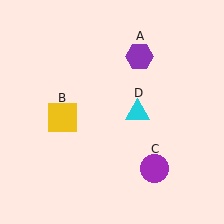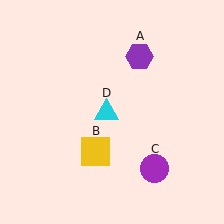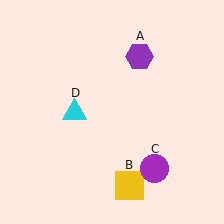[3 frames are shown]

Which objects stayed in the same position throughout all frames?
Purple hexagon (object A) and purple circle (object C) remained stationary.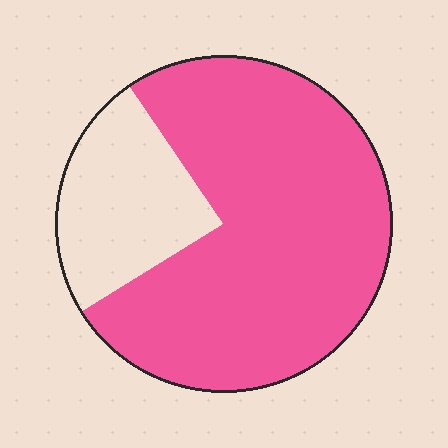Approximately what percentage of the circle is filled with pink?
Approximately 75%.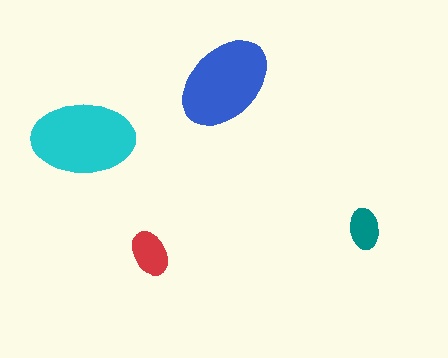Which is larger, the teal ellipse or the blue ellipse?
The blue one.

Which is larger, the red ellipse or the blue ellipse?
The blue one.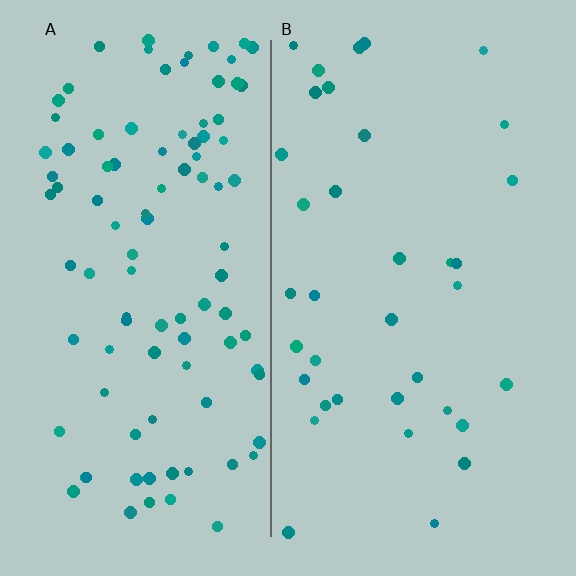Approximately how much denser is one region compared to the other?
Approximately 2.7× — region A over region B.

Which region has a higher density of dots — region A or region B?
A (the left).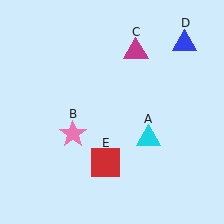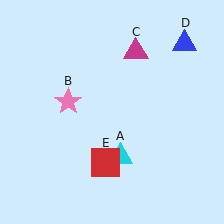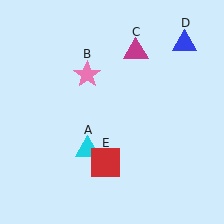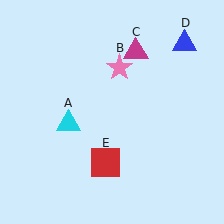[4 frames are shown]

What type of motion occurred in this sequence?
The cyan triangle (object A), pink star (object B) rotated clockwise around the center of the scene.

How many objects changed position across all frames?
2 objects changed position: cyan triangle (object A), pink star (object B).